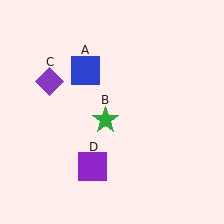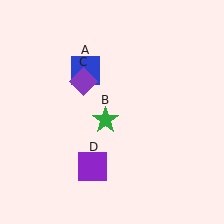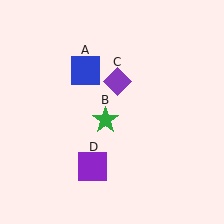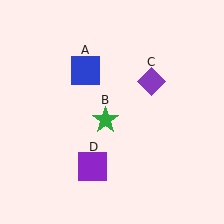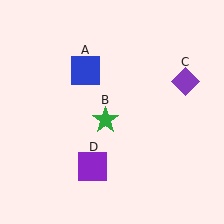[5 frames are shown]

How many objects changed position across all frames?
1 object changed position: purple diamond (object C).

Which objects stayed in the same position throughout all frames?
Blue square (object A) and green star (object B) and purple square (object D) remained stationary.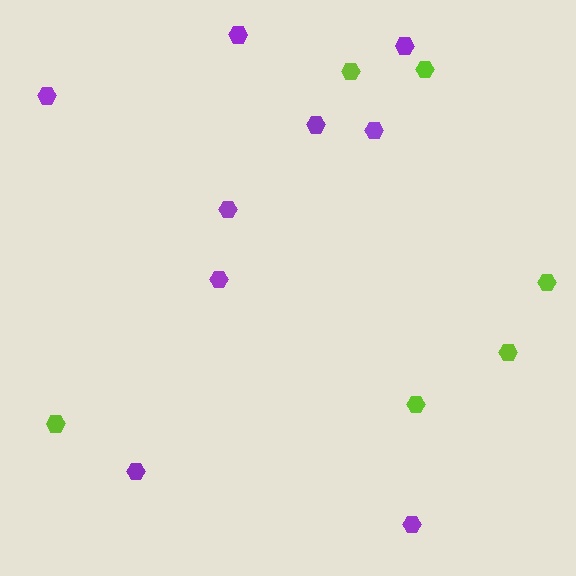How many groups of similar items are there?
There are 2 groups: one group of purple hexagons (9) and one group of lime hexagons (6).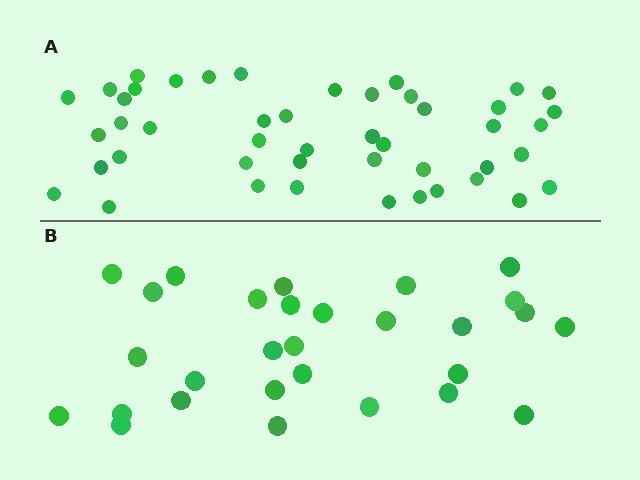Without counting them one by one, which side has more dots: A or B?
Region A (the top region) has more dots.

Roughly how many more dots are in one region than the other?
Region A has approximately 15 more dots than region B.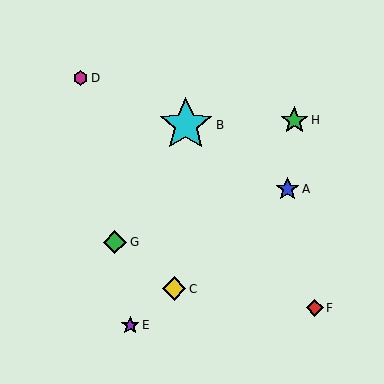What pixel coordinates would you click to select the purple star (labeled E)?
Click at (130, 325) to select the purple star E.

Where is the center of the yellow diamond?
The center of the yellow diamond is at (174, 289).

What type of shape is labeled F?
Shape F is a red diamond.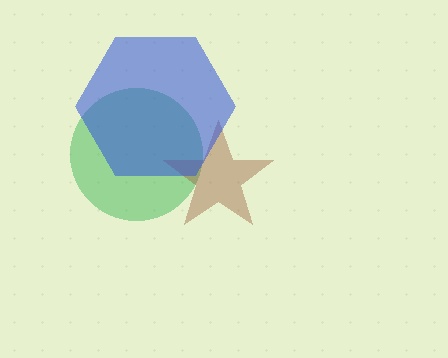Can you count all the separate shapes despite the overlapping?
Yes, there are 3 separate shapes.